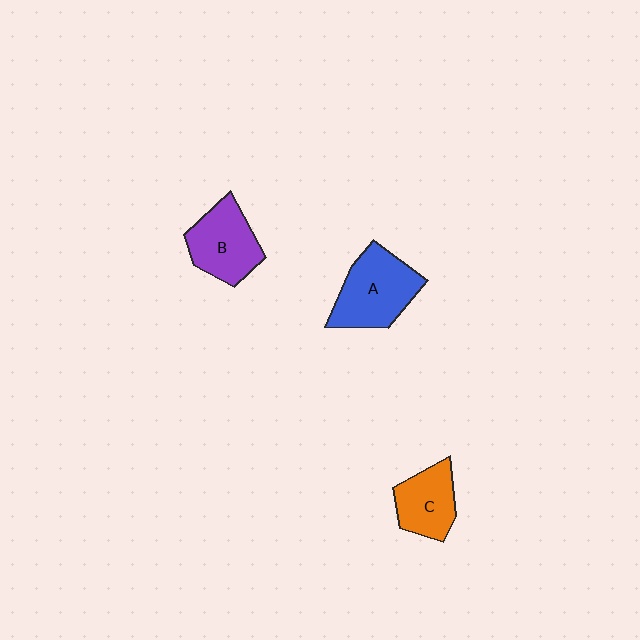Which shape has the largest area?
Shape A (blue).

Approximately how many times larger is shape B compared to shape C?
Approximately 1.2 times.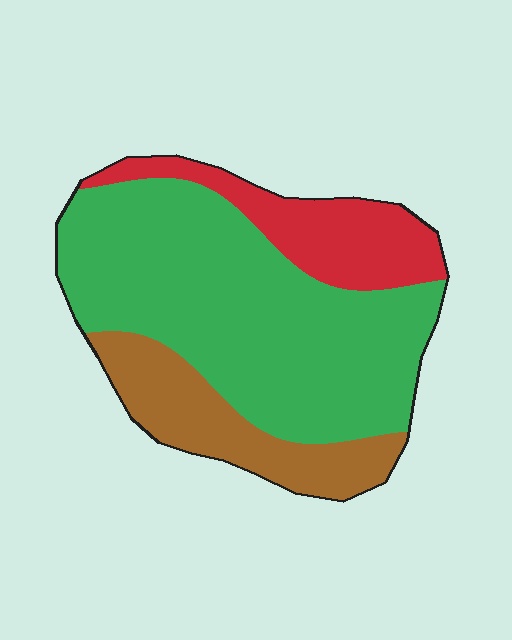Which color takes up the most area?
Green, at roughly 60%.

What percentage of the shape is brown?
Brown covers around 20% of the shape.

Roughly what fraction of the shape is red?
Red takes up about one sixth (1/6) of the shape.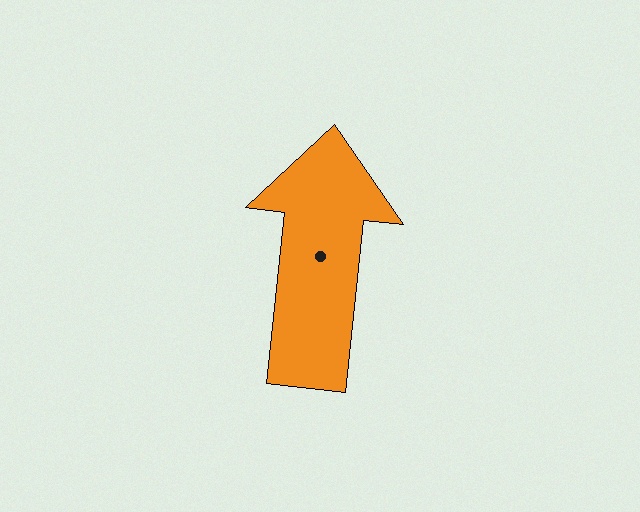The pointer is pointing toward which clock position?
Roughly 12 o'clock.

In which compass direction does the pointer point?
North.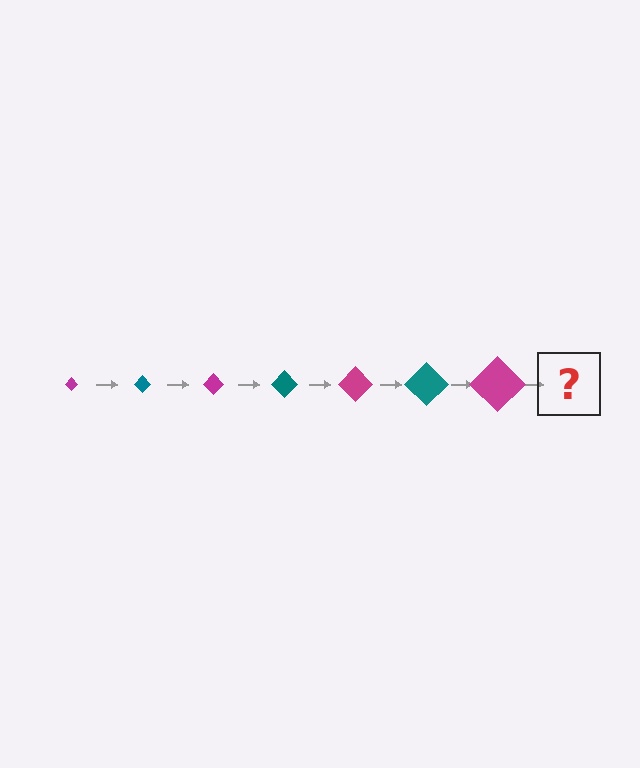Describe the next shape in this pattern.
It should be a teal diamond, larger than the previous one.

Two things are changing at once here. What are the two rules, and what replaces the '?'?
The two rules are that the diamond grows larger each step and the color cycles through magenta and teal. The '?' should be a teal diamond, larger than the previous one.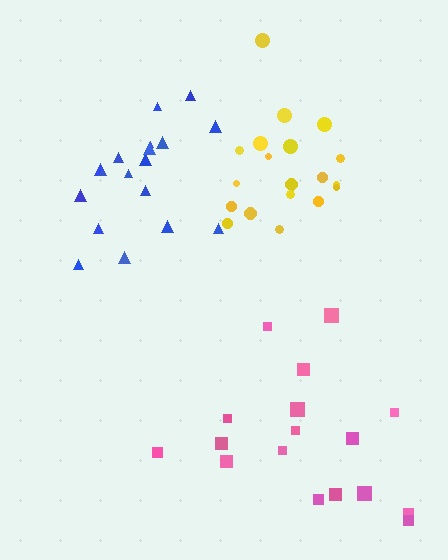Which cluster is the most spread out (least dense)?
Blue.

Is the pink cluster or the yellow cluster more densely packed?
Yellow.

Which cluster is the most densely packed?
Yellow.